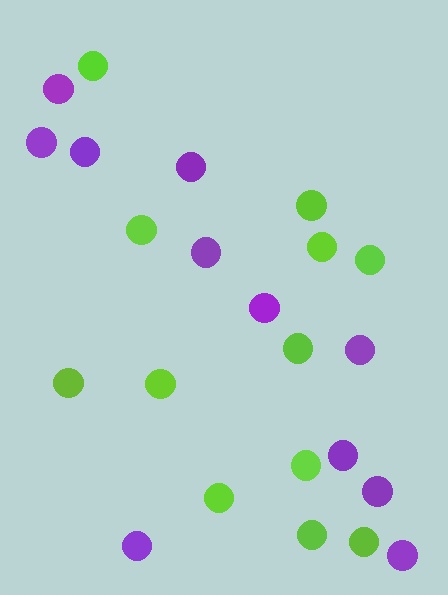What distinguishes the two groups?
There are 2 groups: one group of purple circles (11) and one group of lime circles (12).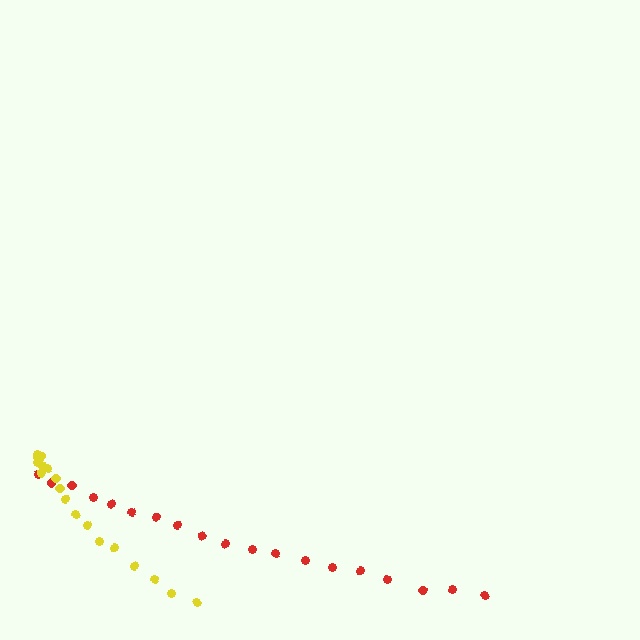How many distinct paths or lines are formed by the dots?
There are 2 distinct paths.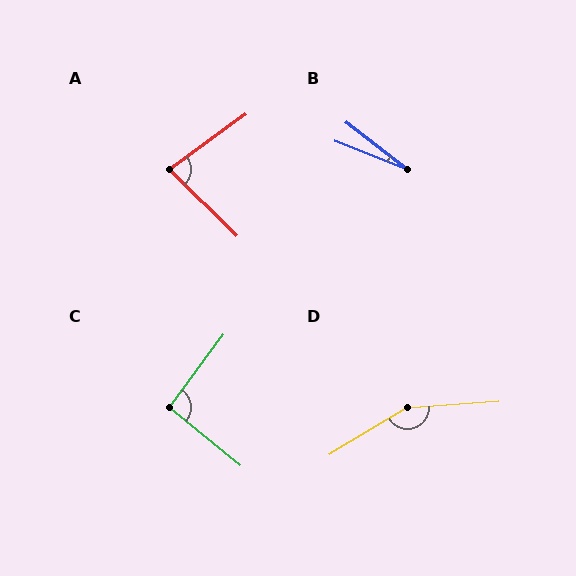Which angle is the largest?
D, at approximately 153 degrees.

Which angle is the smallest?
B, at approximately 16 degrees.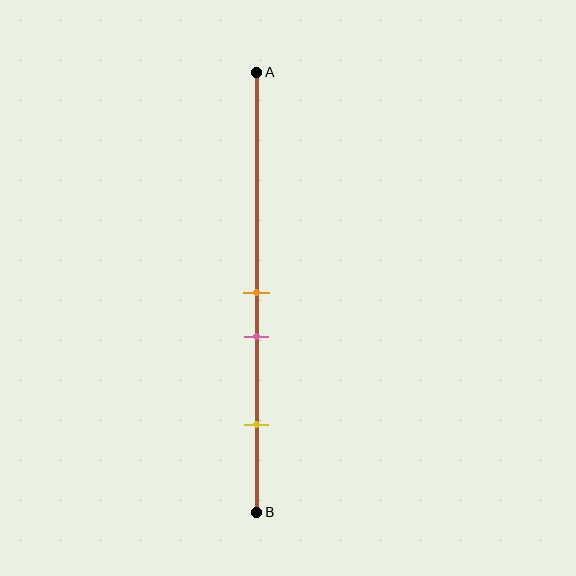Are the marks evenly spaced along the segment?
No, the marks are not evenly spaced.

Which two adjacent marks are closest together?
The orange and pink marks are the closest adjacent pair.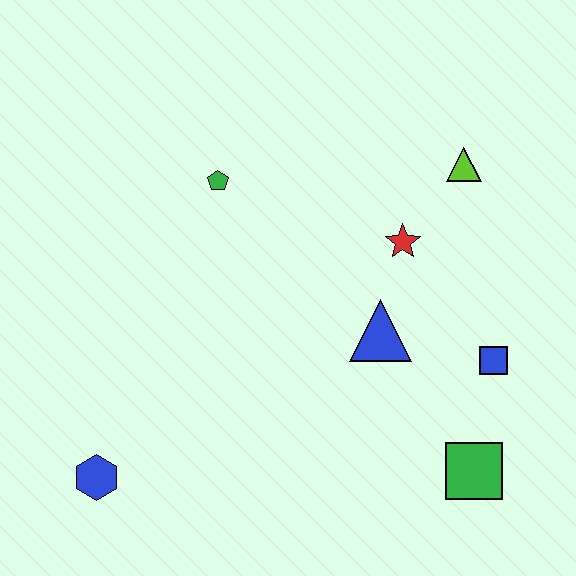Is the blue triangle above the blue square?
Yes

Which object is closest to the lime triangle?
The red star is closest to the lime triangle.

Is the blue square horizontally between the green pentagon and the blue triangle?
No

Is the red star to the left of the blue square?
Yes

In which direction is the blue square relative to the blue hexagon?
The blue square is to the right of the blue hexagon.